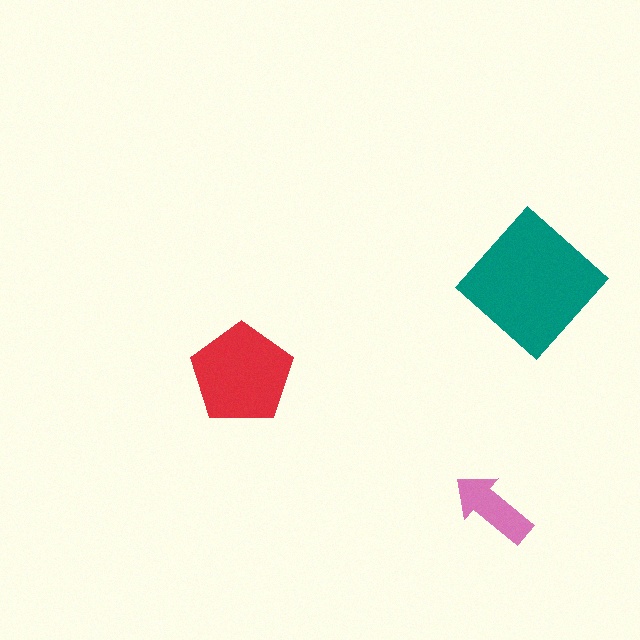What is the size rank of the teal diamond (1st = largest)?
1st.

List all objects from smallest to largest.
The pink arrow, the red pentagon, the teal diamond.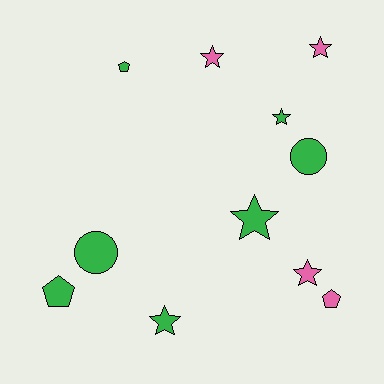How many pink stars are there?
There are 3 pink stars.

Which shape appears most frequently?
Star, with 6 objects.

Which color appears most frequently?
Green, with 7 objects.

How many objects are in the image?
There are 11 objects.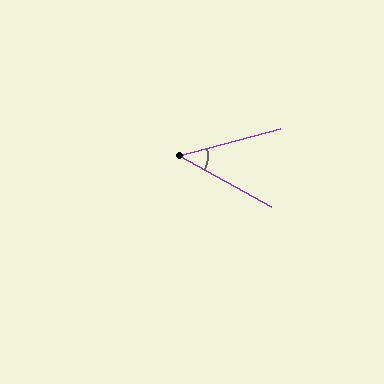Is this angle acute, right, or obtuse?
It is acute.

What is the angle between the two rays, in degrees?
Approximately 44 degrees.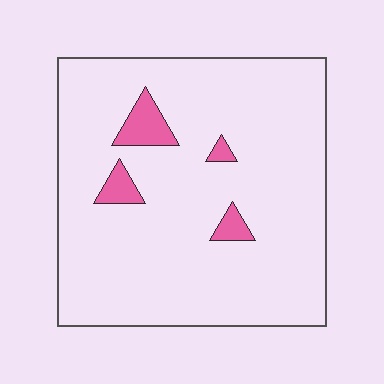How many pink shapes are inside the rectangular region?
4.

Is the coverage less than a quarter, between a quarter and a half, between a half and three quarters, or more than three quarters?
Less than a quarter.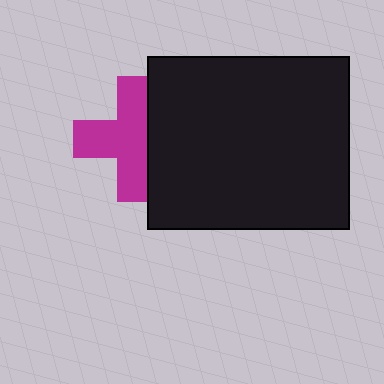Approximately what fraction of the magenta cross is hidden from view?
Roughly 33% of the magenta cross is hidden behind the black rectangle.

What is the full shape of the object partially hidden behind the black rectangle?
The partially hidden object is a magenta cross.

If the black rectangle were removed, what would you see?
You would see the complete magenta cross.